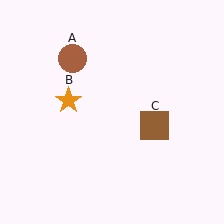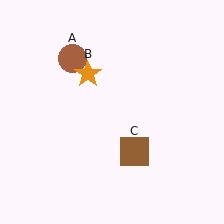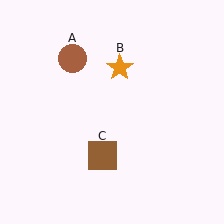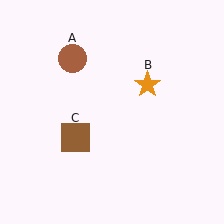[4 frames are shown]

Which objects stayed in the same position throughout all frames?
Brown circle (object A) remained stationary.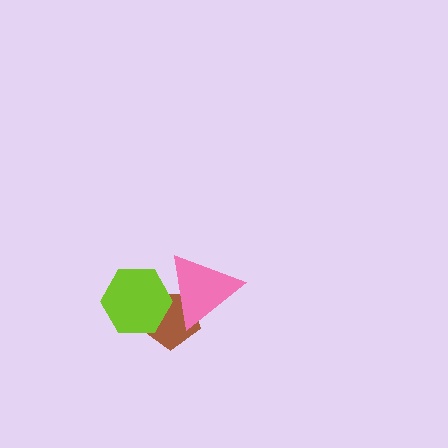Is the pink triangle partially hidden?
Yes, it is partially covered by another shape.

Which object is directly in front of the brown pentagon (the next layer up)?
The pink triangle is directly in front of the brown pentagon.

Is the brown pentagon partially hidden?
Yes, it is partially covered by another shape.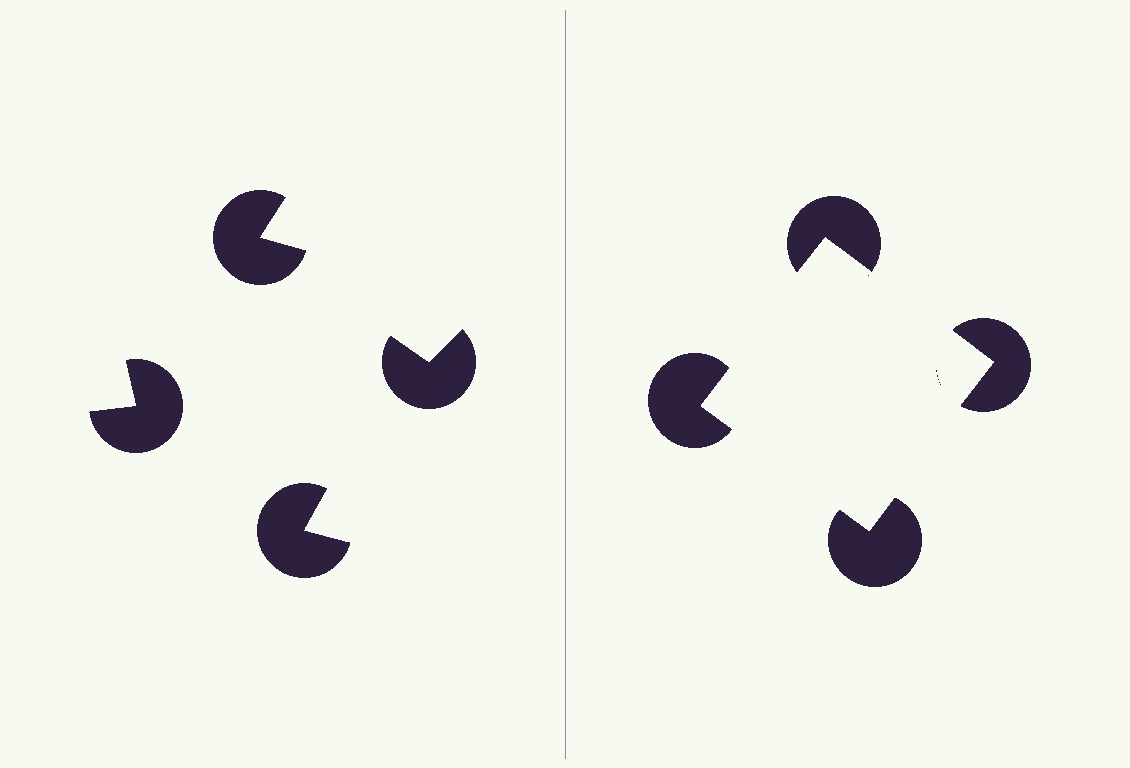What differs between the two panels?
The pac-man discs are positioned identically on both sides; only the wedge orientations differ. On the right they align to a square; on the left they are misaligned.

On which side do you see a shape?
An illusory square appears on the right side. On the left side the wedge cuts are rotated, so no coherent shape forms.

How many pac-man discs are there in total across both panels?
8 — 4 on each side.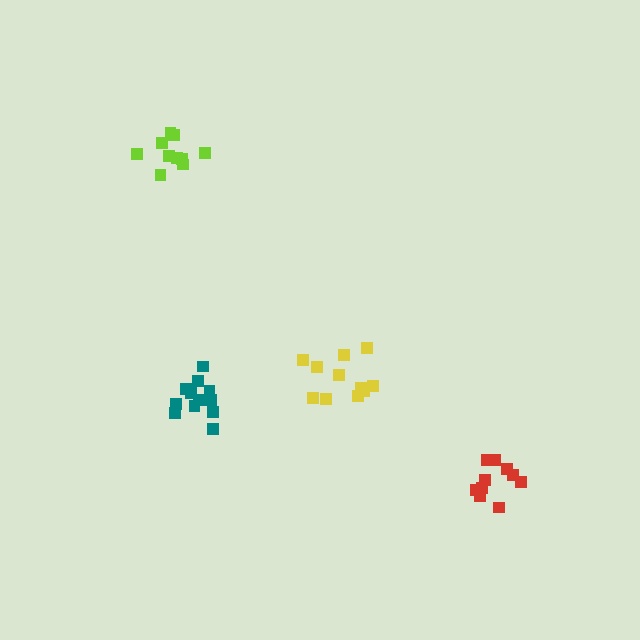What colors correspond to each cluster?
The clusters are colored: yellow, teal, lime, red.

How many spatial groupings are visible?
There are 4 spatial groupings.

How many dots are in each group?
Group 1: 11 dots, Group 2: 13 dots, Group 3: 10 dots, Group 4: 10 dots (44 total).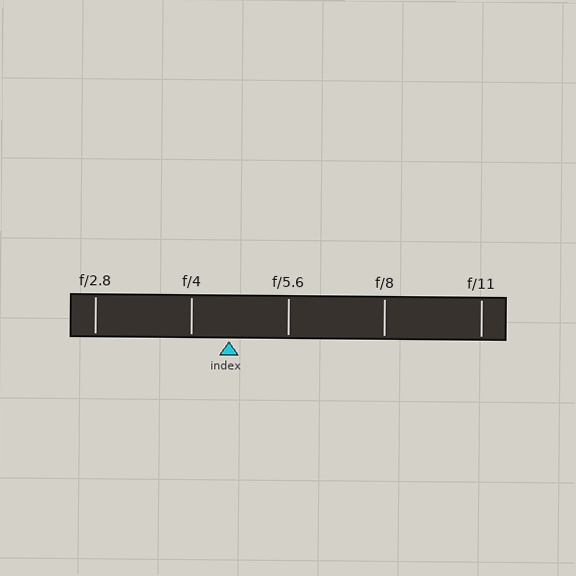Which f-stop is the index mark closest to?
The index mark is closest to f/4.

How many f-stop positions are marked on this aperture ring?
There are 5 f-stop positions marked.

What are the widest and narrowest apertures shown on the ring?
The widest aperture shown is f/2.8 and the narrowest is f/11.